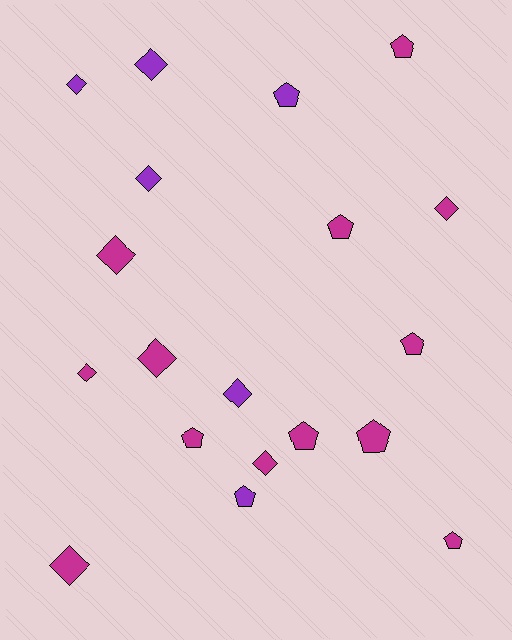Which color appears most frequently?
Magenta, with 13 objects.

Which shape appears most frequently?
Diamond, with 10 objects.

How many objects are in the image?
There are 19 objects.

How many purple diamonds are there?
There are 4 purple diamonds.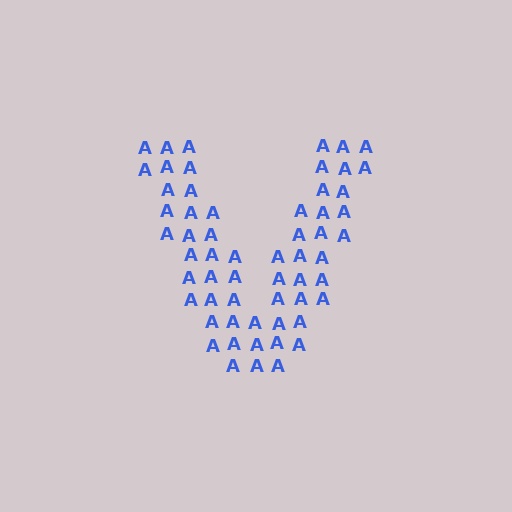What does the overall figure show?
The overall figure shows the letter V.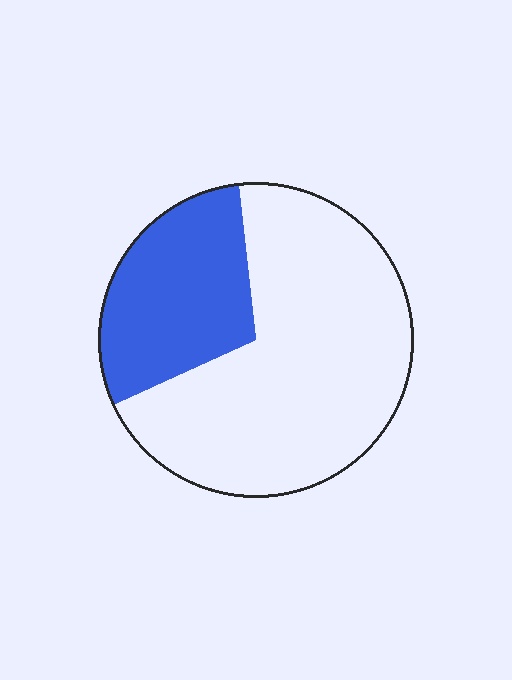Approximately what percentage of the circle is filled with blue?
Approximately 30%.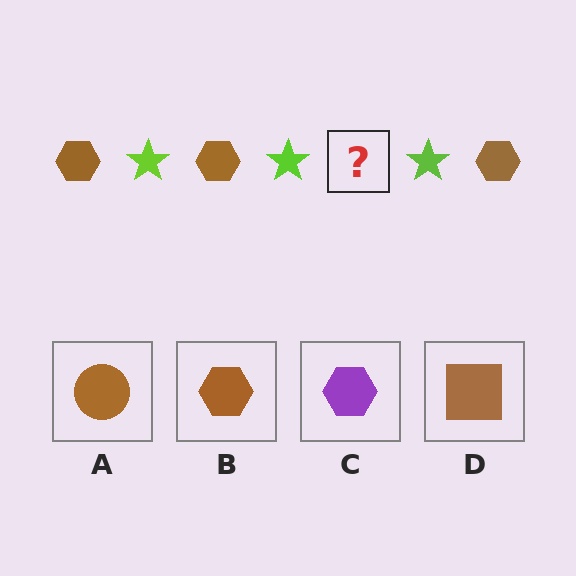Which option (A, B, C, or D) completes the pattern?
B.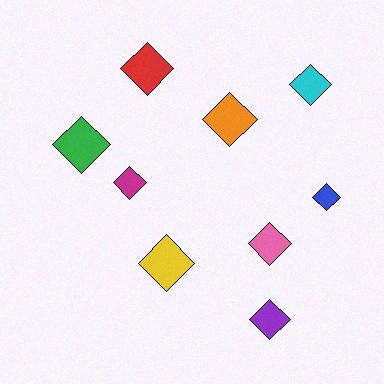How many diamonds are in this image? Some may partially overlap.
There are 9 diamonds.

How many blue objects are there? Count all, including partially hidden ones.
There is 1 blue object.